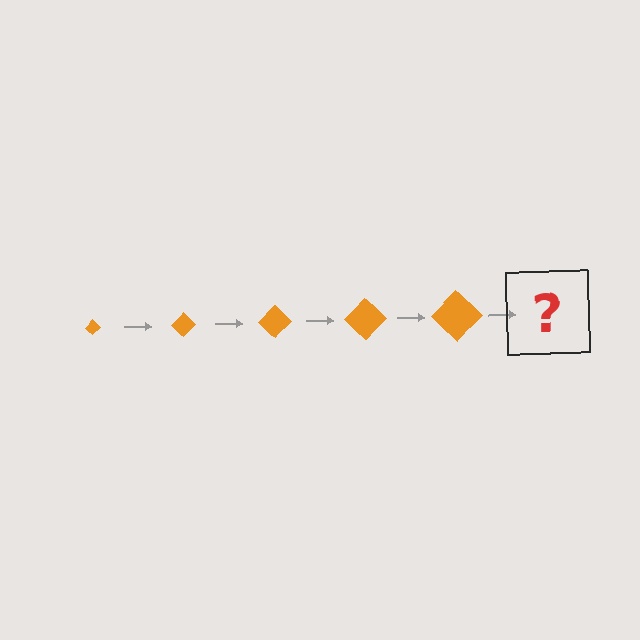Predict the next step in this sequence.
The next step is an orange diamond, larger than the previous one.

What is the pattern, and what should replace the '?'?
The pattern is that the diamond gets progressively larger each step. The '?' should be an orange diamond, larger than the previous one.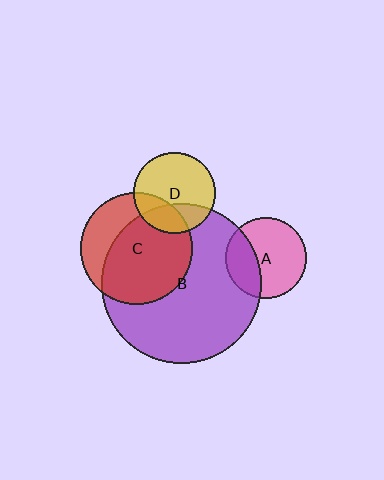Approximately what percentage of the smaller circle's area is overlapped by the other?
Approximately 35%.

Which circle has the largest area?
Circle B (purple).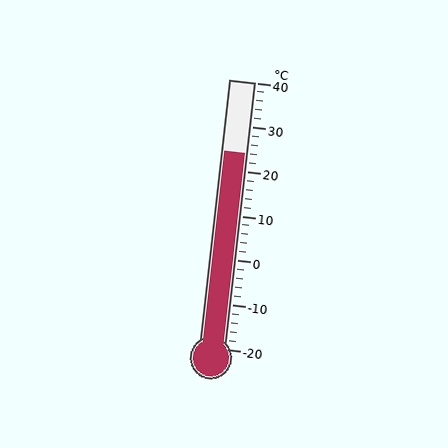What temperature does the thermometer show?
The thermometer shows approximately 24°C.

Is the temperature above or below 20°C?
The temperature is above 20°C.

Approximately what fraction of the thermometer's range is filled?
The thermometer is filled to approximately 75% of its range.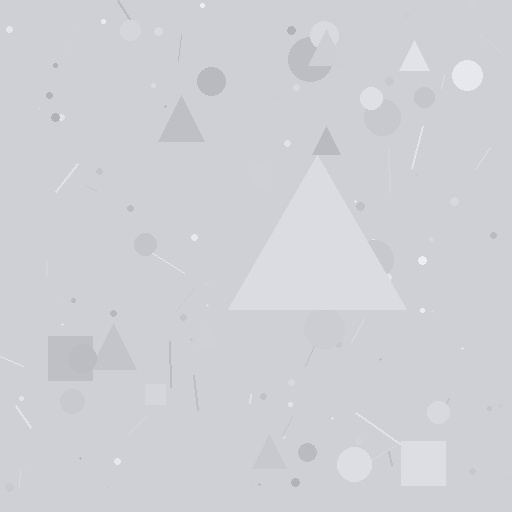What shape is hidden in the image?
A triangle is hidden in the image.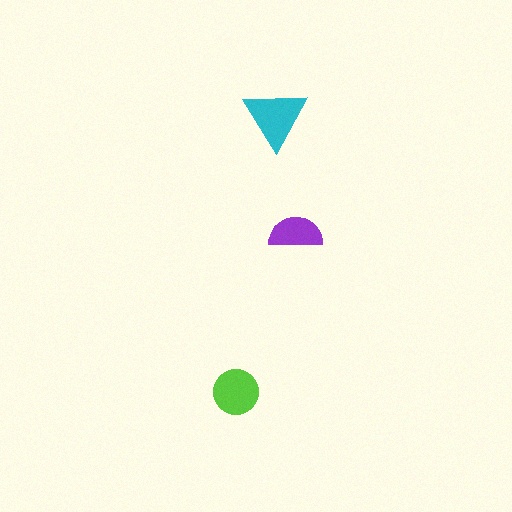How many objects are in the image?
There are 3 objects in the image.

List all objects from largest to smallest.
The cyan triangle, the lime circle, the purple semicircle.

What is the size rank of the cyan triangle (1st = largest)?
1st.